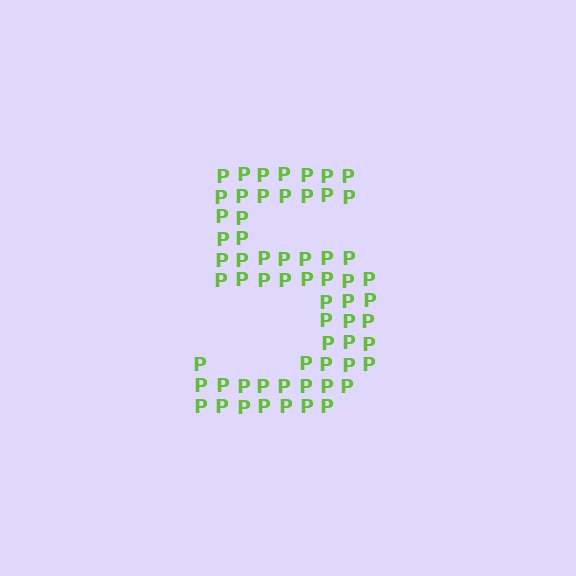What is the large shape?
The large shape is the digit 5.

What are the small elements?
The small elements are letter P's.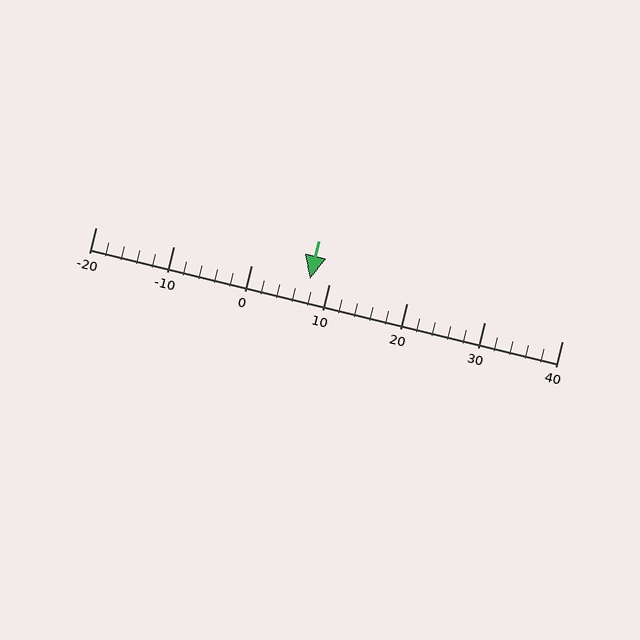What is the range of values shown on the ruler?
The ruler shows values from -20 to 40.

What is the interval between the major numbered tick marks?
The major tick marks are spaced 10 units apart.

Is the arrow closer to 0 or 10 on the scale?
The arrow is closer to 10.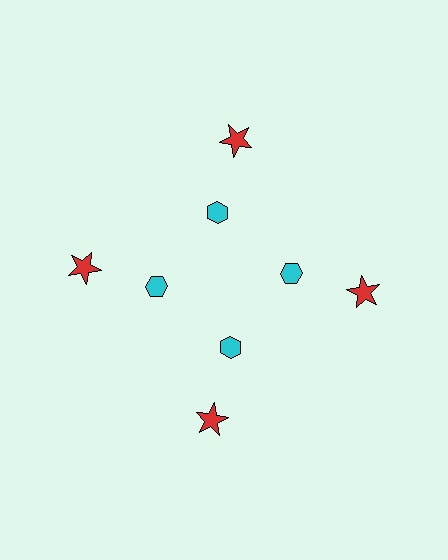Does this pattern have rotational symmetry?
Yes, this pattern has 4-fold rotational symmetry. It looks the same after rotating 90 degrees around the center.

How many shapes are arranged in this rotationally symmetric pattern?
There are 8 shapes, arranged in 4 groups of 2.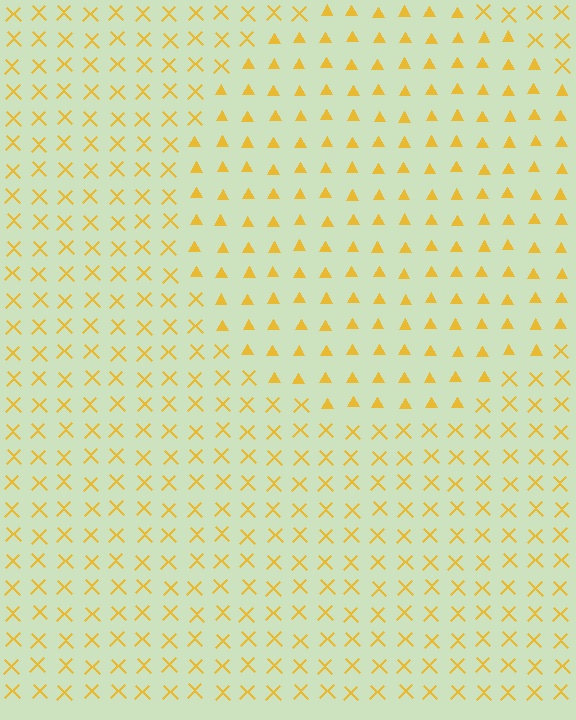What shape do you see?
I see a circle.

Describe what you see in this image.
The image is filled with small yellow elements arranged in a uniform grid. A circle-shaped region contains triangles, while the surrounding area contains X marks. The boundary is defined purely by the change in element shape.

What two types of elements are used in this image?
The image uses triangles inside the circle region and X marks outside it.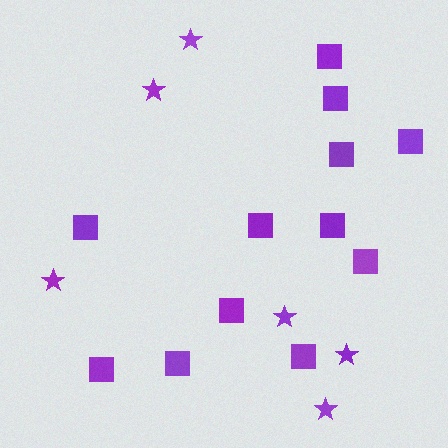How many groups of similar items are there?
There are 2 groups: one group of stars (6) and one group of squares (12).